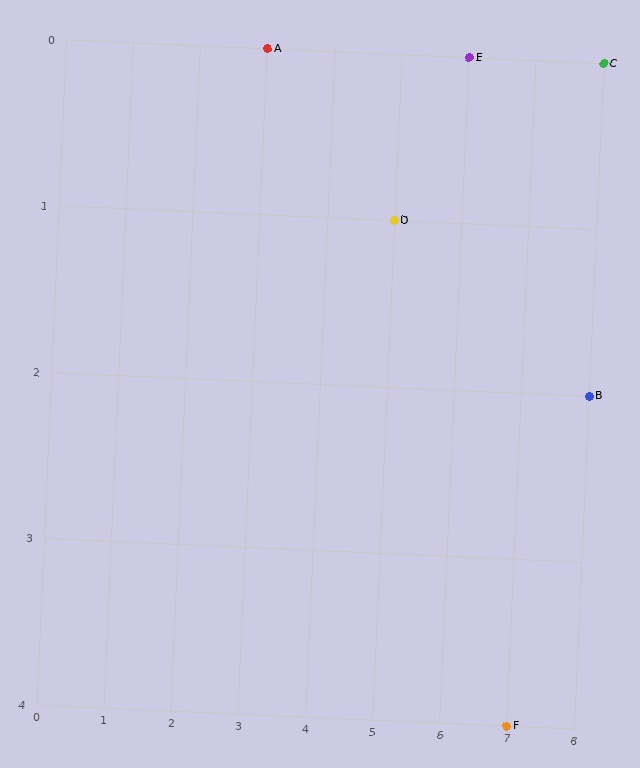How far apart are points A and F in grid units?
Points A and F are 4 columns and 4 rows apart (about 5.7 grid units diagonally).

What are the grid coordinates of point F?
Point F is at grid coordinates (7, 4).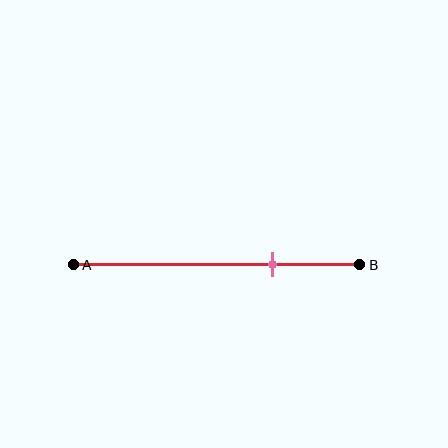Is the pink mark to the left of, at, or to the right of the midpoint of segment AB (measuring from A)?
The pink mark is to the right of the midpoint of segment AB.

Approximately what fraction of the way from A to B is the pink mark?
The pink mark is approximately 70% of the way from A to B.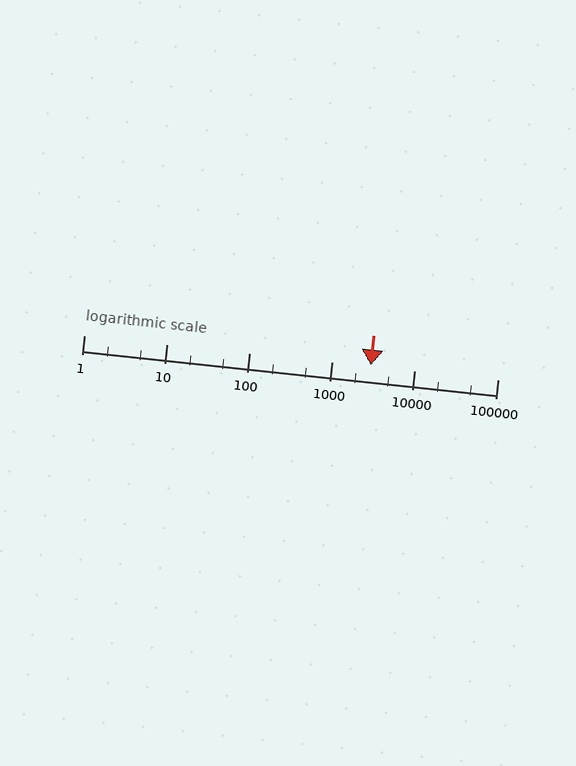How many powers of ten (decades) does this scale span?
The scale spans 5 decades, from 1 to 100000.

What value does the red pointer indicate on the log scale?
The pointer indicates approximately 2900.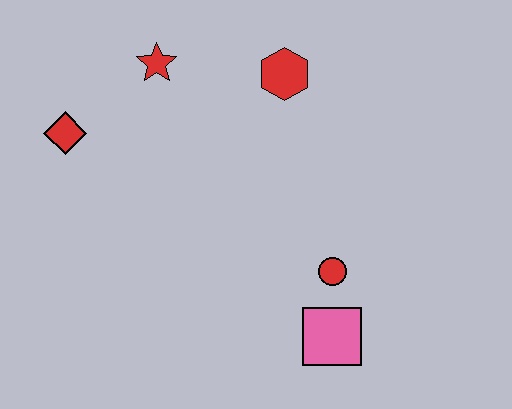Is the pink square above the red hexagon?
No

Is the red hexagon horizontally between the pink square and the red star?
Yes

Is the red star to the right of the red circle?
No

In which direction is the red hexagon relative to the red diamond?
The red hexagon is to the right of the red diamond.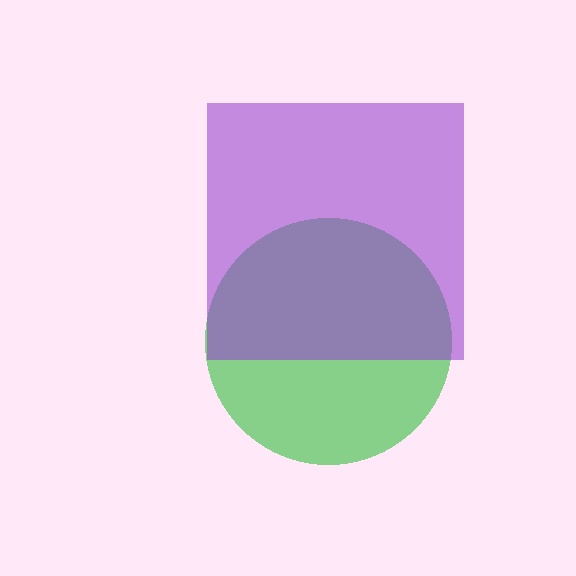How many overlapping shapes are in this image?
There are 2 overlapping shapes in the image.